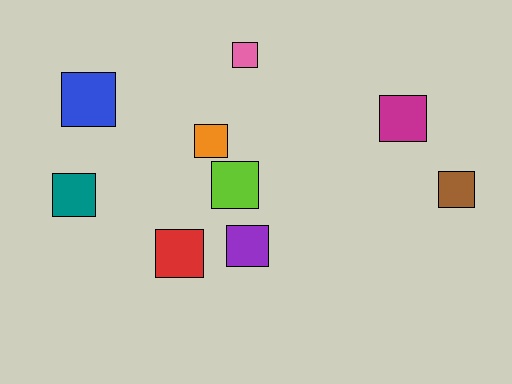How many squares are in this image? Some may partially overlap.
There are 9 squares.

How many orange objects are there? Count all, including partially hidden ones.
There is 1 orange object.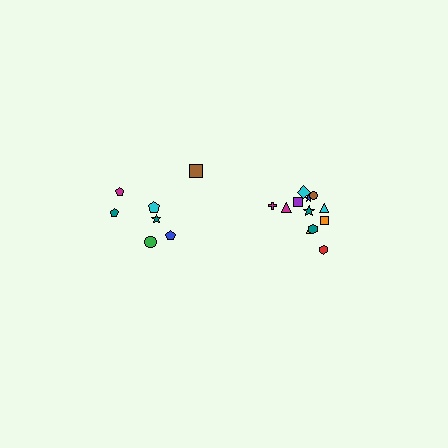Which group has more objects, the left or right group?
The right group.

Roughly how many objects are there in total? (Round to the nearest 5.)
Roughly 20 objects in total.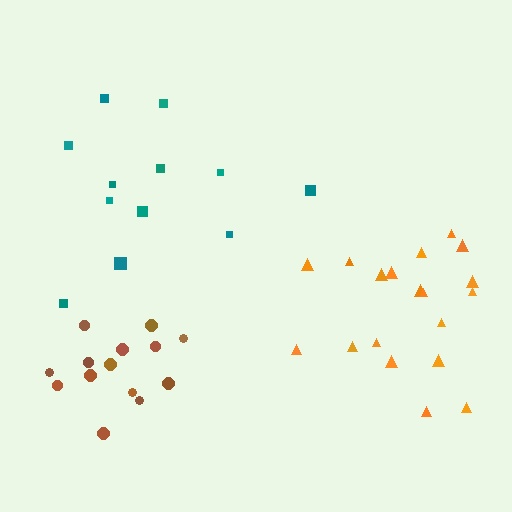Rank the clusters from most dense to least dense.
brown, orange, teal.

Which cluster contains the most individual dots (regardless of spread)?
Orange (19).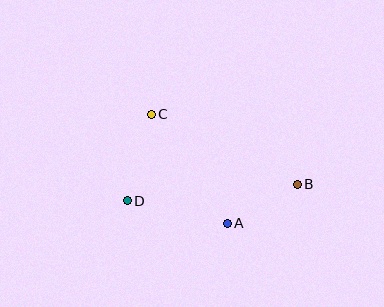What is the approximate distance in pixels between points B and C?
The distance between B and C is approximately 162 pixels.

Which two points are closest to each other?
Points A and B are closest to each other.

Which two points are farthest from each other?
Points B and D are farthest from each other.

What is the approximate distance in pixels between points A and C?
The distance between A and C is approximately 133 pixels.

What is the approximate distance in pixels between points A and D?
The distance between A and D is approximately 103 pixels.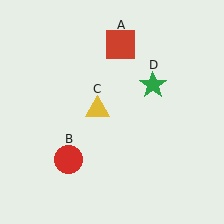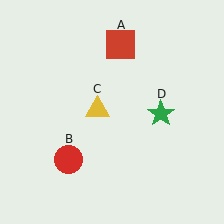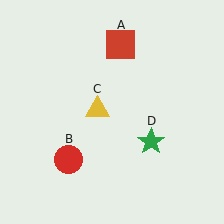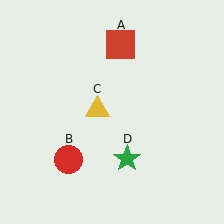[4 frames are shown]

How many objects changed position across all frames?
1 object changed position: green star (object D).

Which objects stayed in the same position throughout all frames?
Red square (object A) and red circle (object B) and yellow triangle (object C) remained stationary.